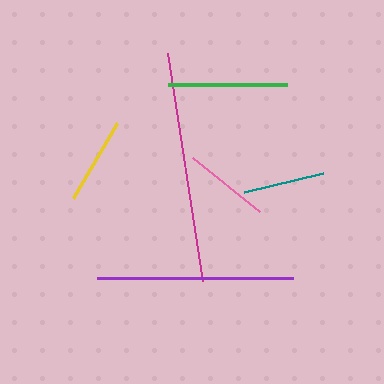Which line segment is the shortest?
The teal line is the shortest at approximately 81 pixels.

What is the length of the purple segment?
The purple segment is approximately 196 pixels long.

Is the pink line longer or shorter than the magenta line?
The magenta line is longer than the pink line.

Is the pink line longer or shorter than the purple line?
The purple line is longer than the pink line.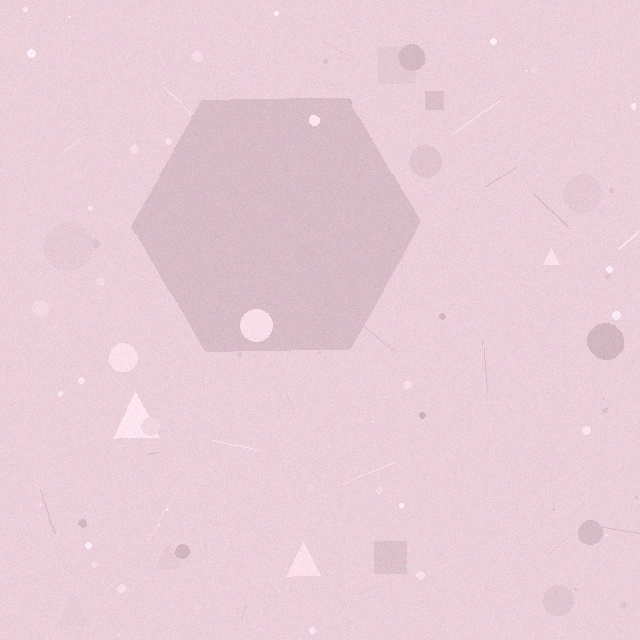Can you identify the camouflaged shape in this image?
The camouflaged shape is a hexagon.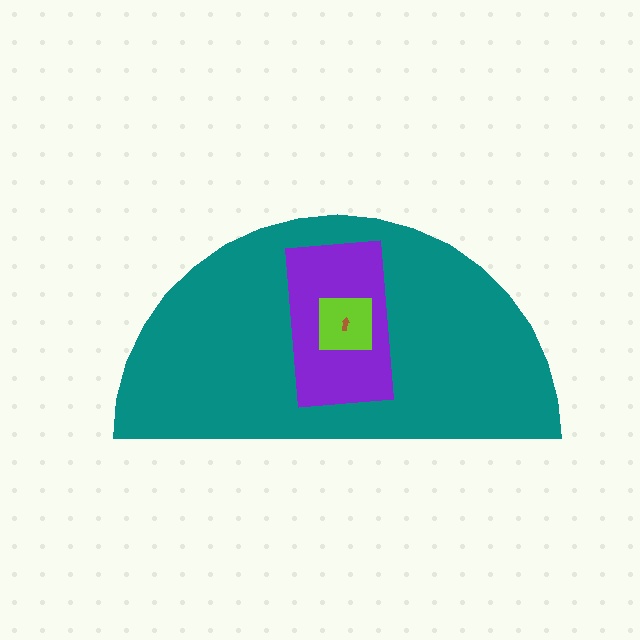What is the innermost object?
The brown arrow.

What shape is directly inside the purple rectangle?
The lime square.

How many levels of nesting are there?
4.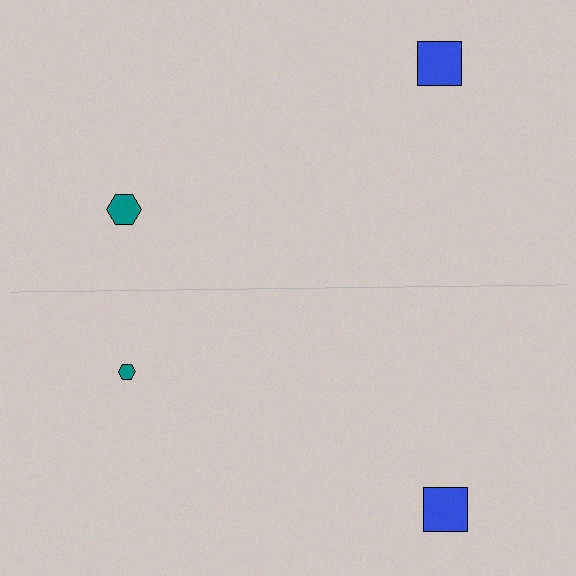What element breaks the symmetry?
The teal hexagon on the bottom side has a different size than its mirror counterpart.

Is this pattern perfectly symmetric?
No, the pattern is not perfectly symmetric. The teal hexagon on the bottom side has a different size than its mirror counterpart.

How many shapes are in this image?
There are 4 shapes in this image.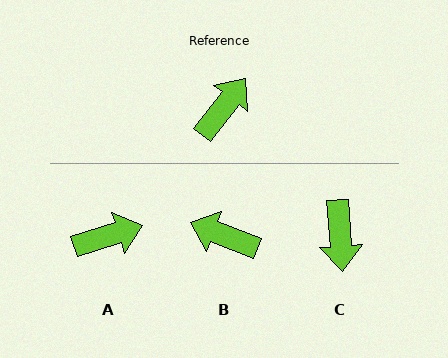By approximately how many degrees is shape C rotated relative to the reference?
Approximately 138 degrees clockwise.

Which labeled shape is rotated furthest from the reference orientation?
C, about 138 degrees away.